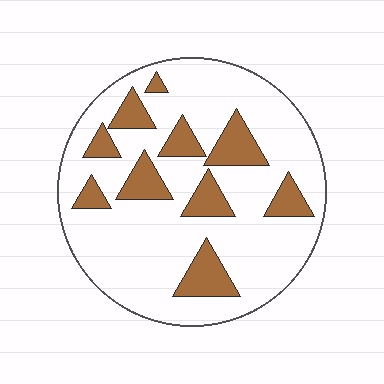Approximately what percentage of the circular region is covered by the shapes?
Approximately 20%.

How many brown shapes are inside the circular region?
10.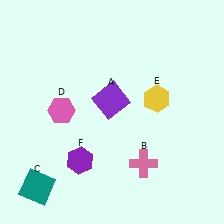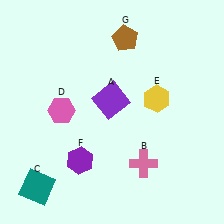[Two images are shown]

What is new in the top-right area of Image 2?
A brown pentagon (G) was added in the top-right area of Image 2.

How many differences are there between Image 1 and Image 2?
There is 1 difference between the two images.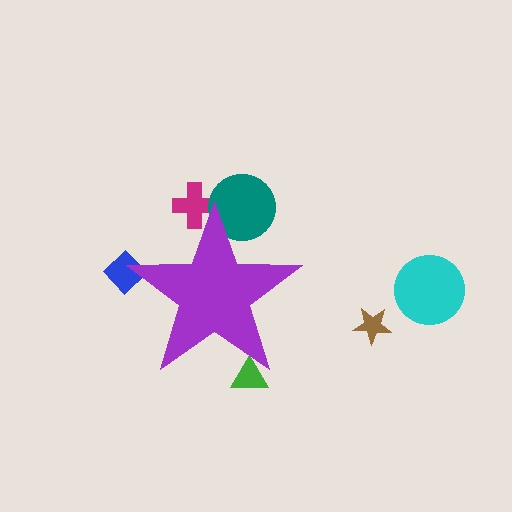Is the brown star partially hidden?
No, the brown star is fully visible.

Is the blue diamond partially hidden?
Yes, the blue diamond is partially hidden behind the purple star.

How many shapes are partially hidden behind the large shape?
4 shapes are partially hidden.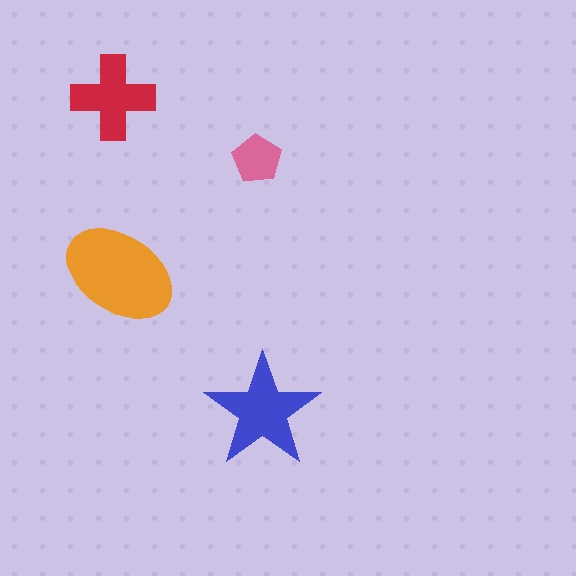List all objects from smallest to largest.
The pink pentagon, the red cross, the blue star, the orange ellipse.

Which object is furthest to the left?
The red cross is leftmost.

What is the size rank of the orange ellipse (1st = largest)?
1st.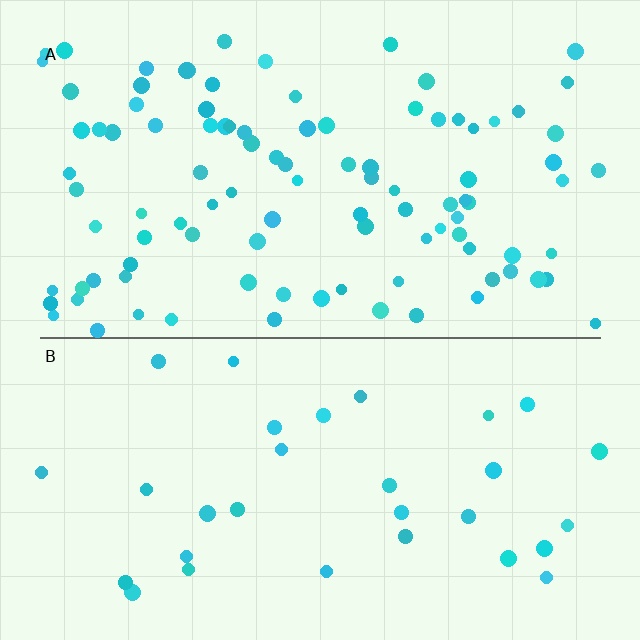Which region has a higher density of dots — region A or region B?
A (the top).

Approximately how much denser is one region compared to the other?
Approximately 3.2× — region A over region B.